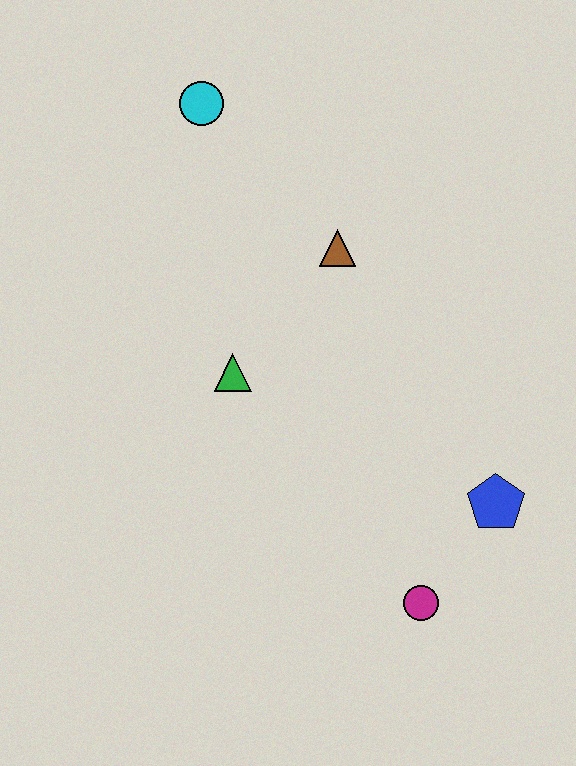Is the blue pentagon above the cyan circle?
No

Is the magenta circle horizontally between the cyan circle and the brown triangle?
No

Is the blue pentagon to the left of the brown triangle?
No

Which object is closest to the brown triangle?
The green triangle is closest to the brown triangle.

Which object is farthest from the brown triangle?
The magenta circle is farthest from the brown triangle.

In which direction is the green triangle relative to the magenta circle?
The green triangle is above the magenta circle.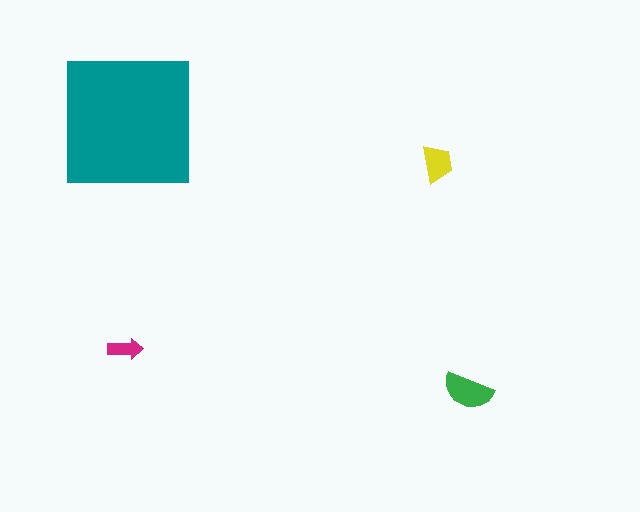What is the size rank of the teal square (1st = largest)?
1st.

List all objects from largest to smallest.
The teal square, the green semicircle, the yellow trapezoid, the magenta arrow.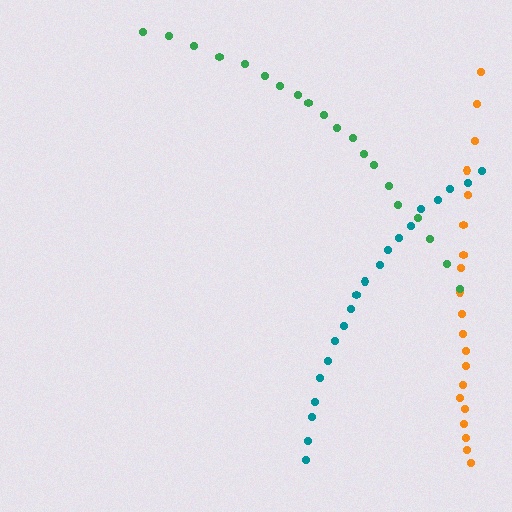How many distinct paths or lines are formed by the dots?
There are 3 distinct paths.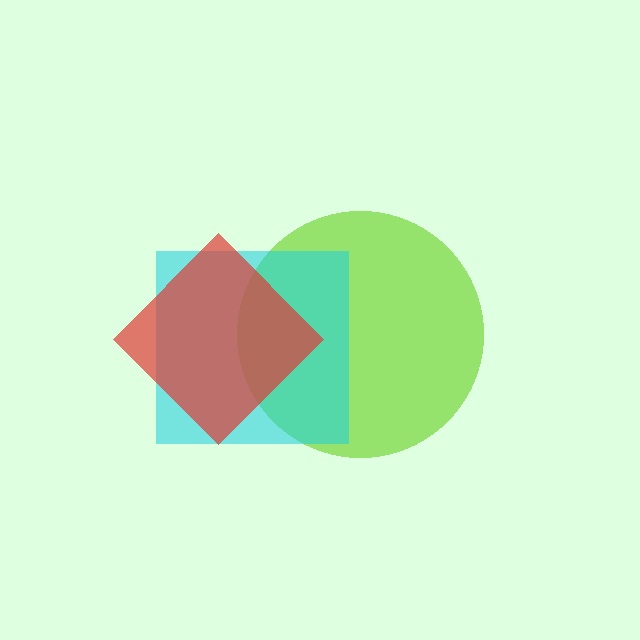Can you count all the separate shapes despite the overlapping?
Yes, there are 3 separate shapes.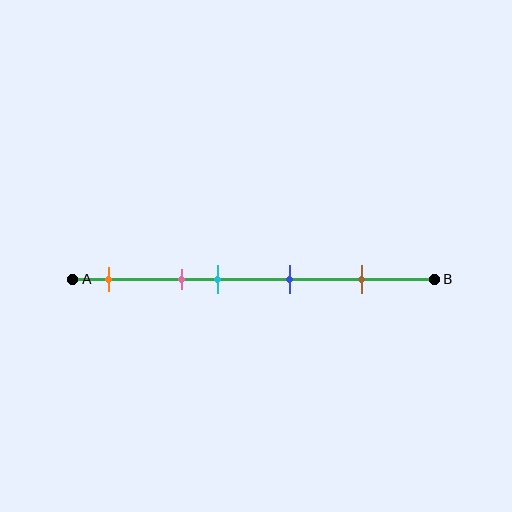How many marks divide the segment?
There are 5 marks dividing the segment.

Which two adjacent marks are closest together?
The pink and cyan marks are the closest adjacent pair.